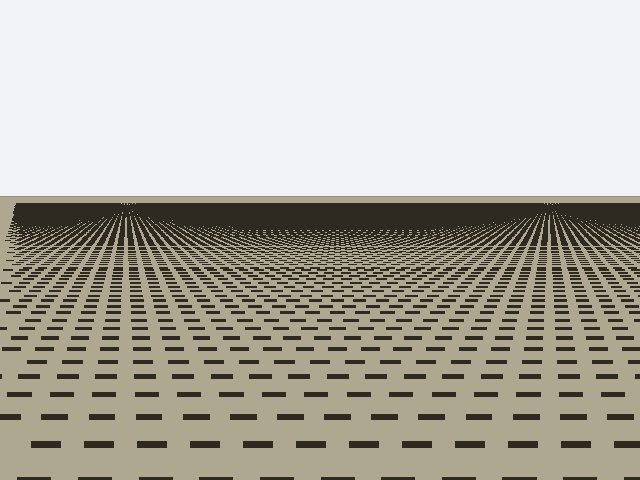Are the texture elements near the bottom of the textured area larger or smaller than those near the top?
Larger. Near the bottom, elements are closer to the viewer and appear at a bigger on-screen size.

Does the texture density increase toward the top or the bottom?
Density increases toward the top.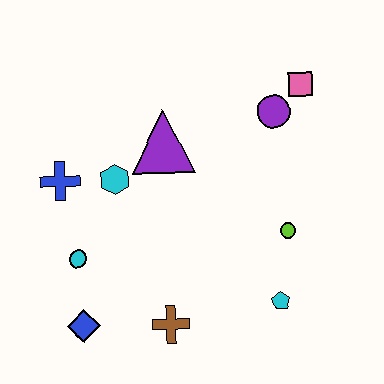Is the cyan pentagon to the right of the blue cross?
Yes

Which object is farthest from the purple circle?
The blue diamond is farthest from the purple circle.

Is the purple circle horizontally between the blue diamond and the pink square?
Yes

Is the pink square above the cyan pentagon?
Yes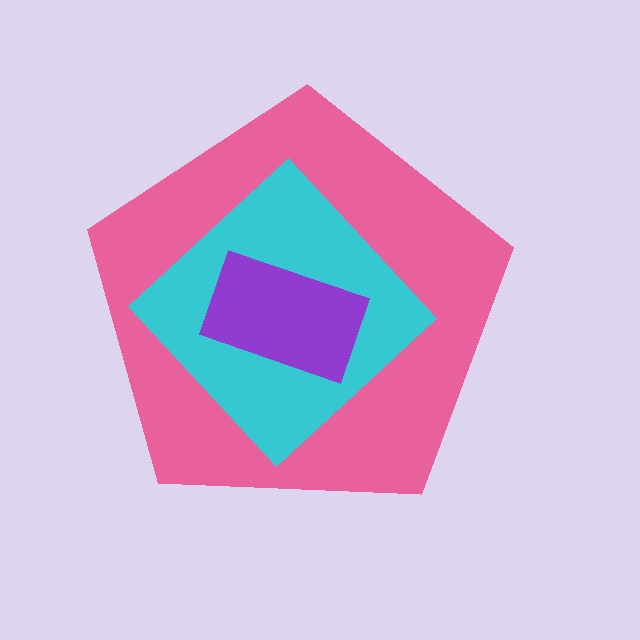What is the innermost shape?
The purple rectangle.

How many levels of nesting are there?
3.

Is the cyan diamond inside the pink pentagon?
Yes.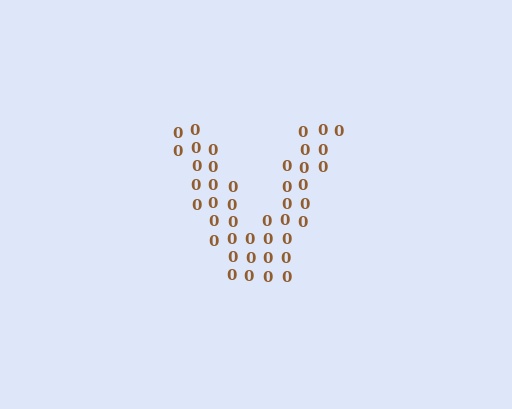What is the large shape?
The large shape is the letter V.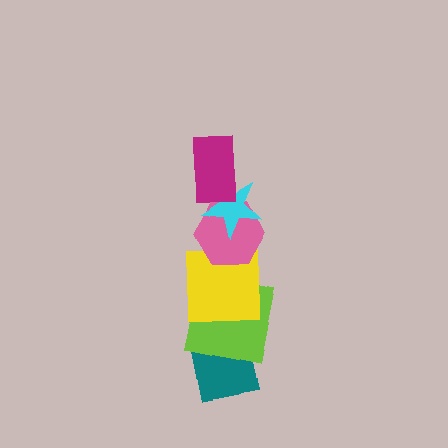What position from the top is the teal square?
The teal square is 6th from the top.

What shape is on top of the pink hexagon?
The cyan star is on top of the pink hexagon.